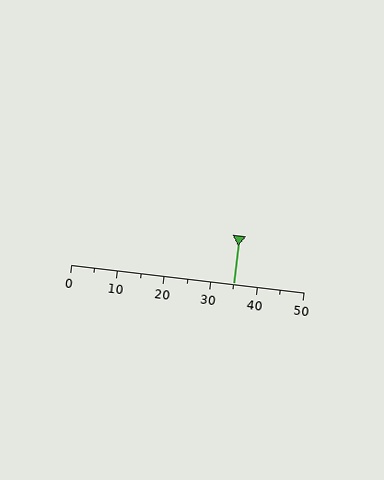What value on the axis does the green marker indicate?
The marker indicates approximately 35.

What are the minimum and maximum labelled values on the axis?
The axis runs from 0 to 50.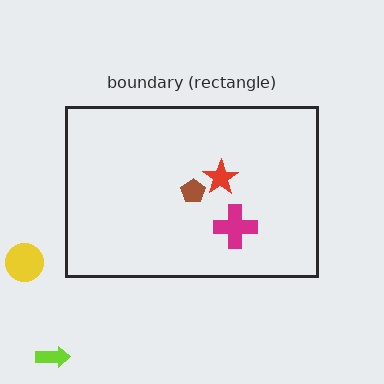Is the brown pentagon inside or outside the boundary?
Inside.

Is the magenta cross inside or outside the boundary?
Inside.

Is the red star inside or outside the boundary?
Inside.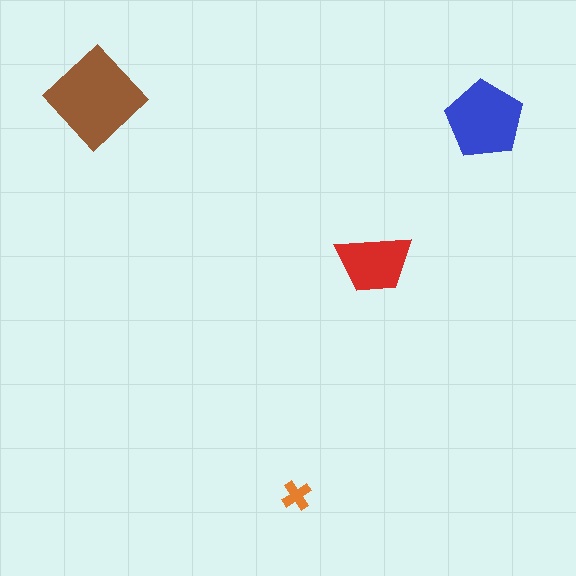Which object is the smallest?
The orange cross.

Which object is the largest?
The brown diamond.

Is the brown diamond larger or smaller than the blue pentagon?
Larger.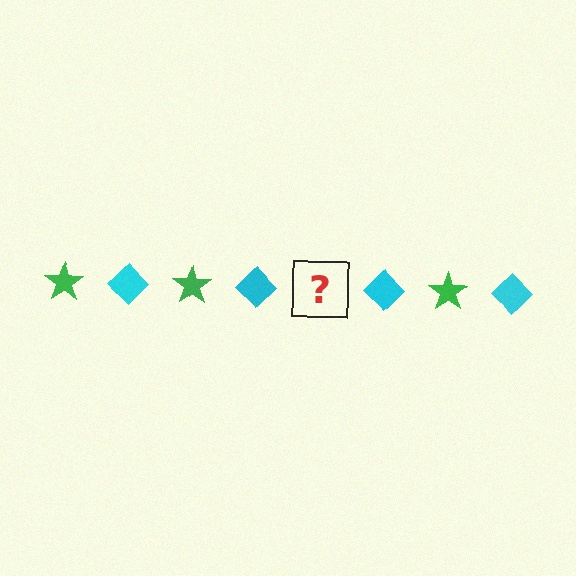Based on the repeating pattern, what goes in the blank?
The blank should be a green star.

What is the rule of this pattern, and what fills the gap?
The rule is that the pattern alternates between green star and cyan diamond. The gap should be filled with a green star.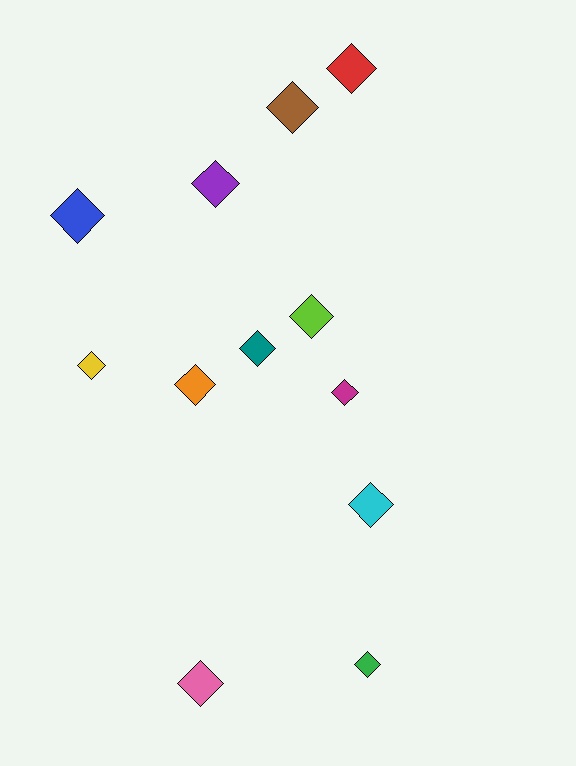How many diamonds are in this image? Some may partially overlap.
There are 12 diamonds.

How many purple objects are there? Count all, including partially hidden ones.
There is 1 purple object.